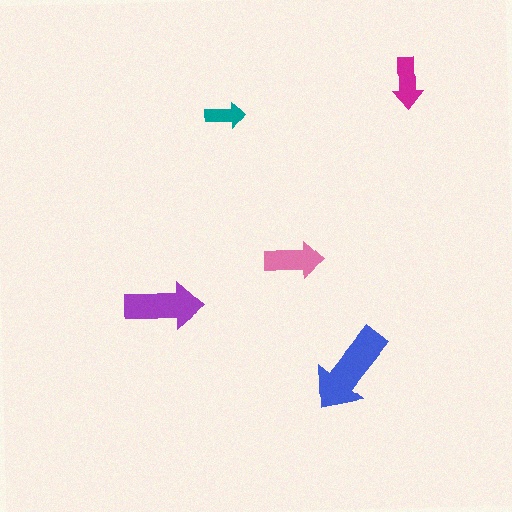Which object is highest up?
The magenta arrow is topmost.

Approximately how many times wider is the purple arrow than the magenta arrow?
About 1.5 times wider.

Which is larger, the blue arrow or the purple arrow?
The blue one.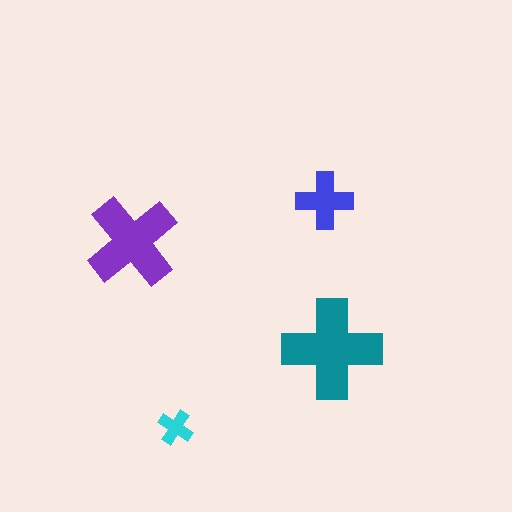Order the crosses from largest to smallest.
the teal one, the purple one, the blue one, the cyan one.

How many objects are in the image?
There are 4 objects in the image.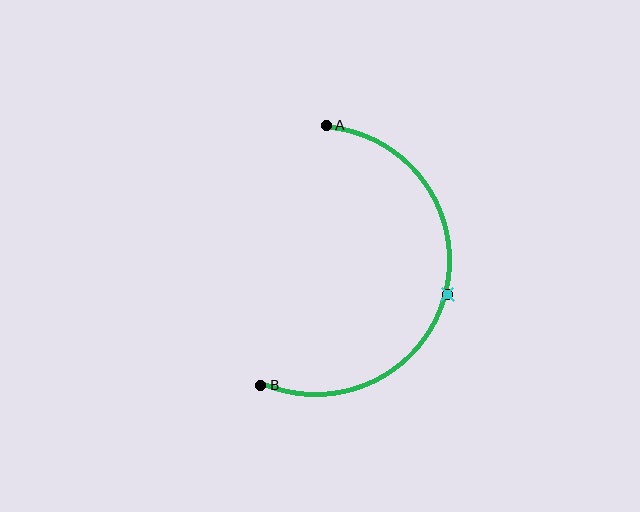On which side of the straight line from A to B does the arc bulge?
The arc bulges to the right of the straight line connecting A and B.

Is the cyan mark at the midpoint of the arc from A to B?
Yes. The cyan mark lies on the arc at equal arc-length from both A and B — it is the arc midpoint.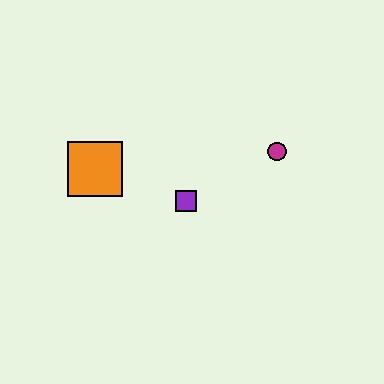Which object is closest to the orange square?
The purple square is closest to the orange square.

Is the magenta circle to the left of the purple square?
No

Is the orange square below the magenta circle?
Yes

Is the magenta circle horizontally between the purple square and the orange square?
No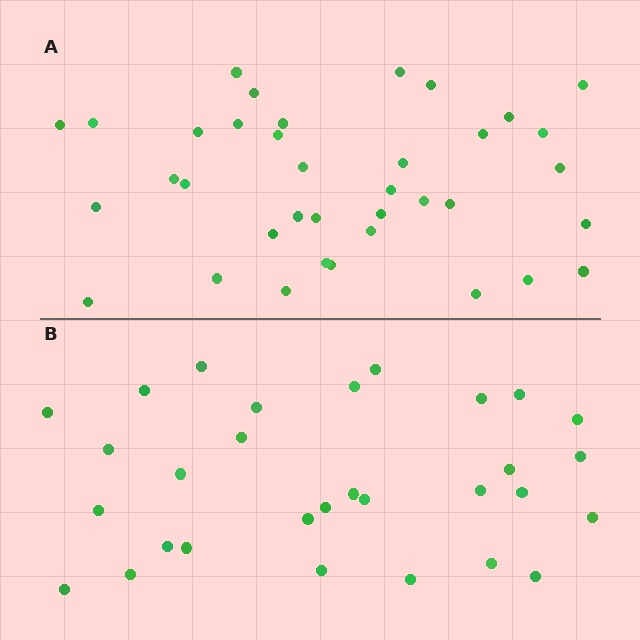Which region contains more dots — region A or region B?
Region A (the top region) has more dots.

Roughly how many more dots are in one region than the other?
Region A has roughly 8 or so more dots than region B.